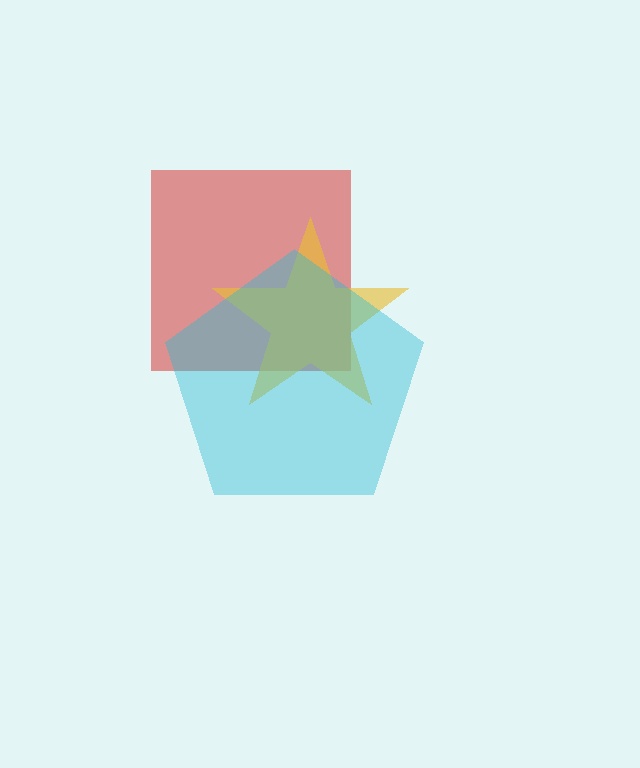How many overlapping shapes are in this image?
There are 3 overlapping shapes in the image.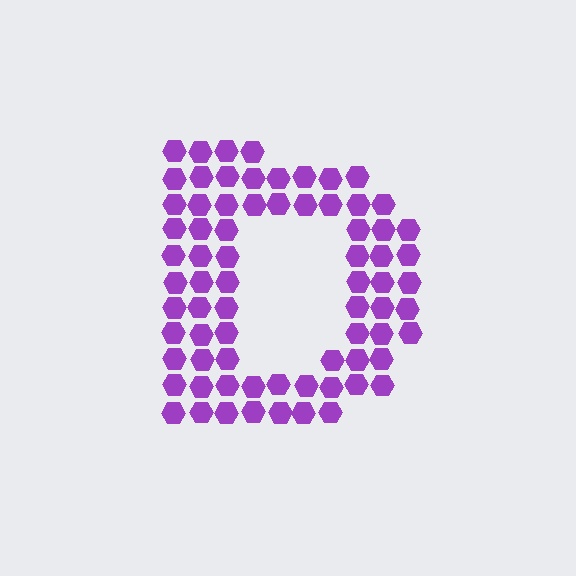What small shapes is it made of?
It is made of small hexagons.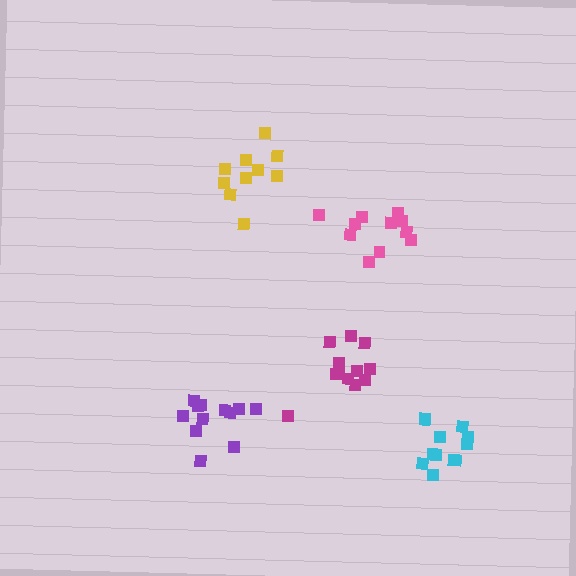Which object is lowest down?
The cyan cluster is bottommost.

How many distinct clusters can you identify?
There are 5 distinct clusters.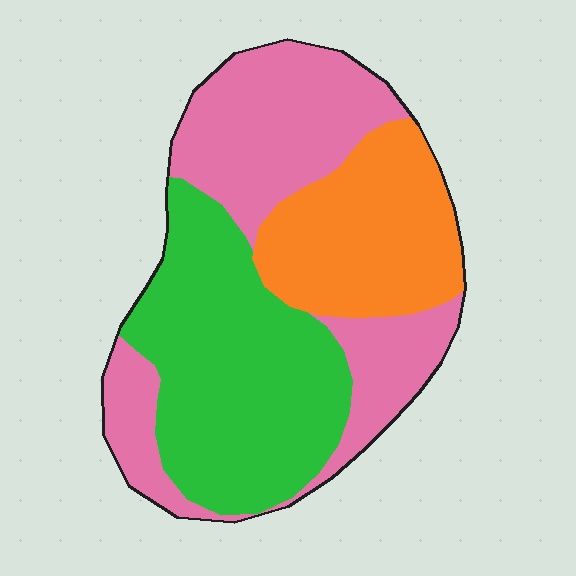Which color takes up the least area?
Orange, at roughly 25%.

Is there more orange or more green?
Green.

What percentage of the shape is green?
Green covers about 40% of the shape.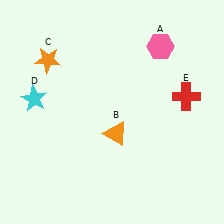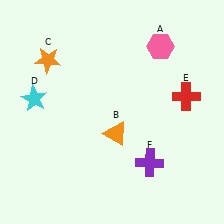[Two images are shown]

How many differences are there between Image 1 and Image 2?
There is 1 difference between the two images.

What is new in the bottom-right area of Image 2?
A purple cross (F) was added in the bottom-right area of Image 2.